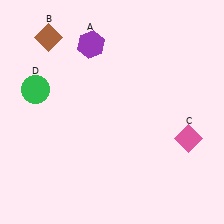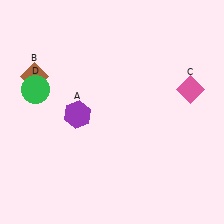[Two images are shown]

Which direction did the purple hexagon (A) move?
The purple hexagon (A) moved down.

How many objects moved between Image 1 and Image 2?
3 objects moved between the two images.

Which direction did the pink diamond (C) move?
The pink diamond (C) moved up.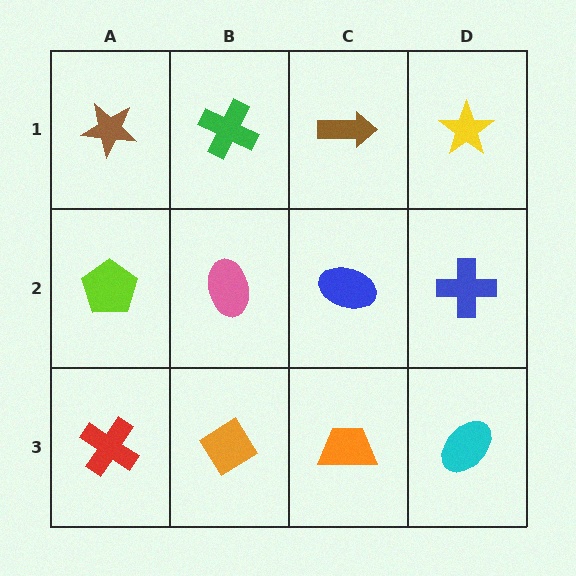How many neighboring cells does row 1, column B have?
3.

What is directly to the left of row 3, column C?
An orange diamond.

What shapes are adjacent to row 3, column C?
A blue ellipse (row 2, column C), an orange diamond (row 3, column B), a cyan ellipse (row 3, column D).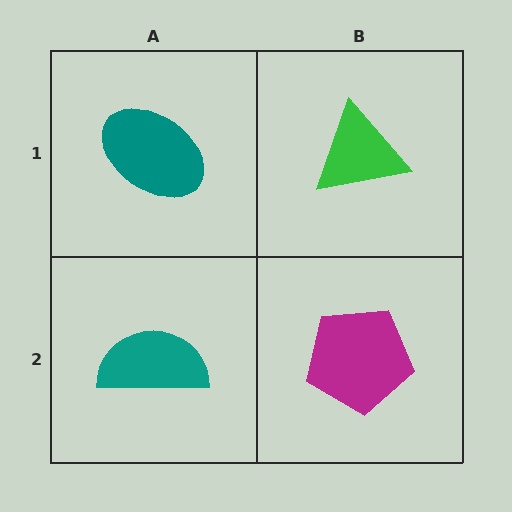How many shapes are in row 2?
2 shapes.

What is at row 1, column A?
A teal ellipse.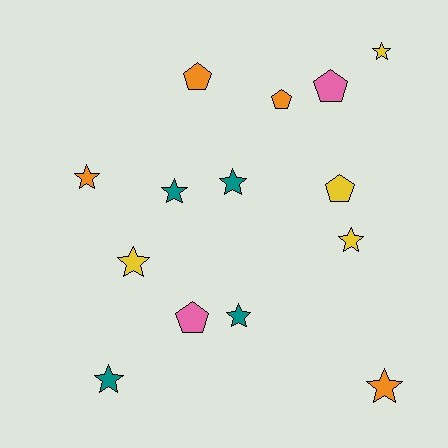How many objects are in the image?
There are 14 objects.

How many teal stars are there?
There are 4 teal stars.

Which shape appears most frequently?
Star, with 9 objects.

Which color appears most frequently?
Orange, with 4 objects.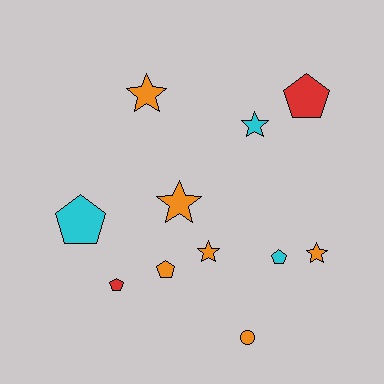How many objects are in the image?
There are 11 objects.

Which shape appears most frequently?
Star, with 5 objects.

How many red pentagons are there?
There are 2 red pentagons.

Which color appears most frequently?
Orange, with 6 objects.